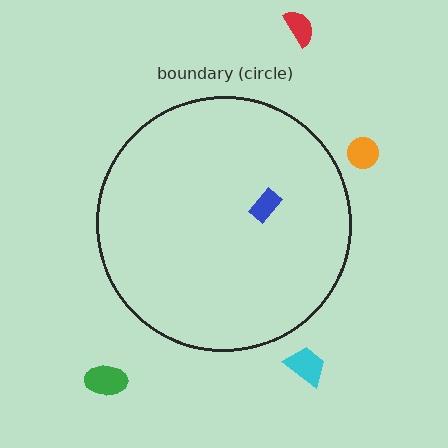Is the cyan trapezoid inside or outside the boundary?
Outside.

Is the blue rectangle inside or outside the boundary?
Inside.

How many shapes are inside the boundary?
1 inside, 4 outside.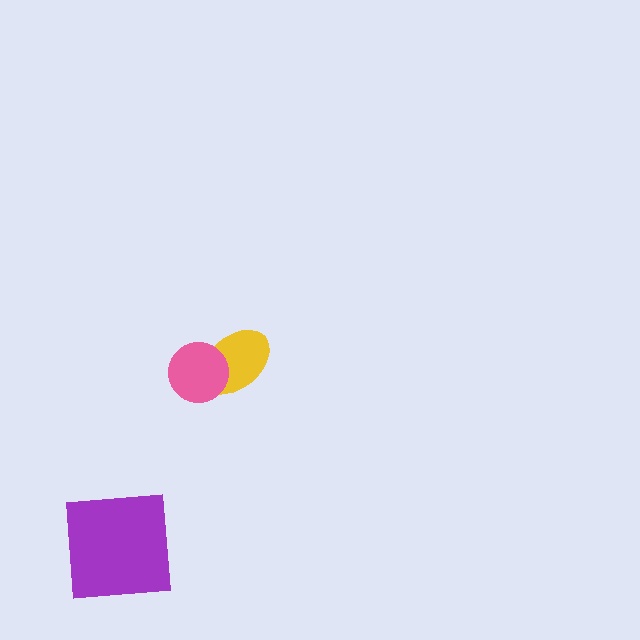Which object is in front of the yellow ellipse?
The pink circle is in front of the yellow ellipse.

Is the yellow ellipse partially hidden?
Yes, it is partially covered by another shape.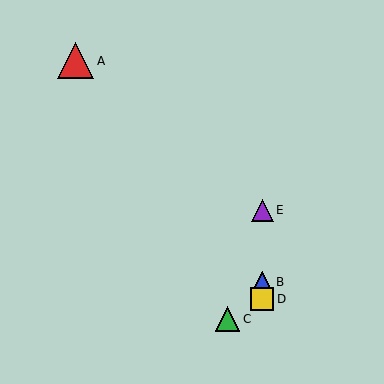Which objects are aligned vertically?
Objects B, D, E are aligned vertically.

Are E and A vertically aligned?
No, E is at x≈262 and A is at x≈76.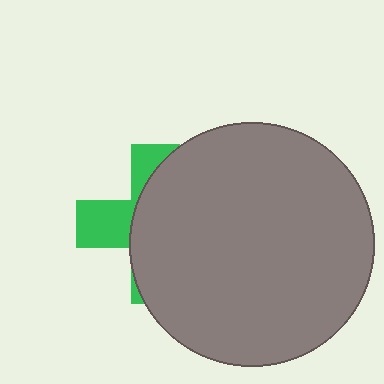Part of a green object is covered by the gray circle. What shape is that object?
It is a cross.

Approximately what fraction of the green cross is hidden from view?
Roughly 68% of the green cross is hidden behind the gray circle.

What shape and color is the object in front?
The object in front is a gray circle.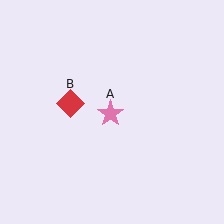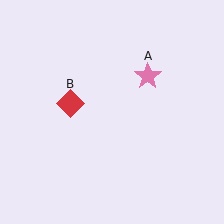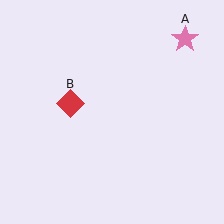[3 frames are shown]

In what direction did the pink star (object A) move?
The pink star (object A) moved up and to the right.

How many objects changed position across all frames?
1 object changed position: pink star (object A).